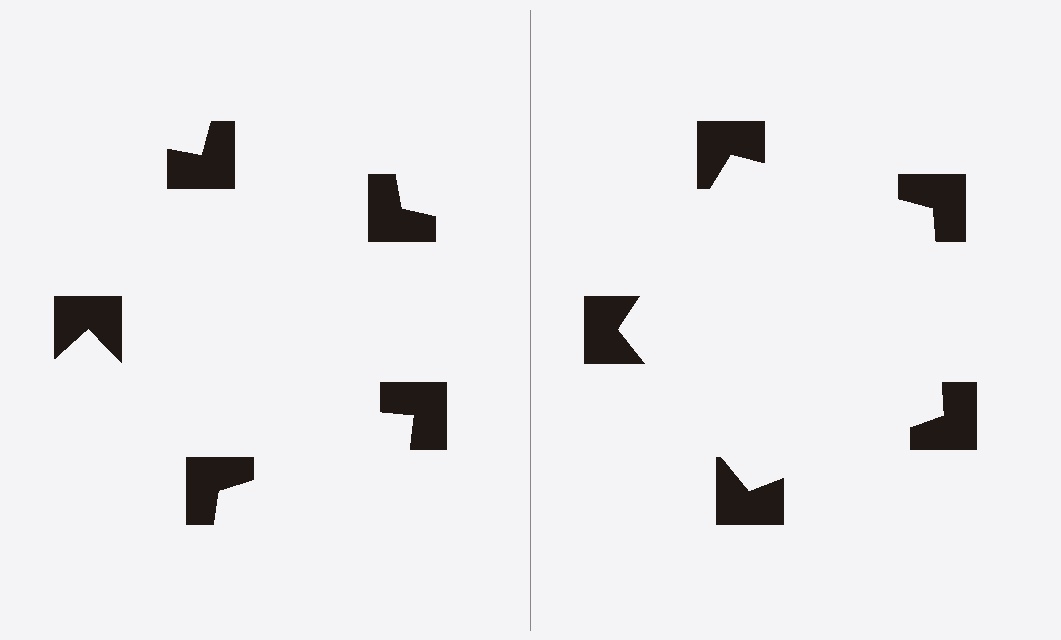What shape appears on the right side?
An illusory pentagon.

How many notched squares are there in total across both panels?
10 — 5 on each side.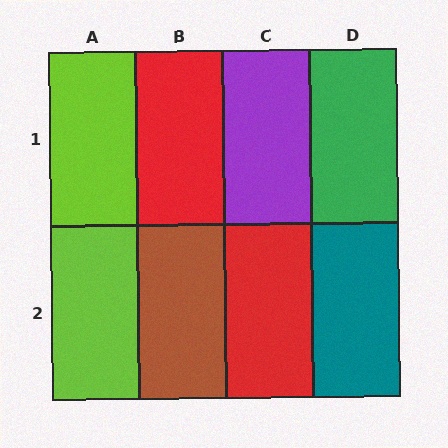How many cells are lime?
2 cells are lime.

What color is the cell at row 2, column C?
Red.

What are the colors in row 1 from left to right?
Lime, red, purple, green.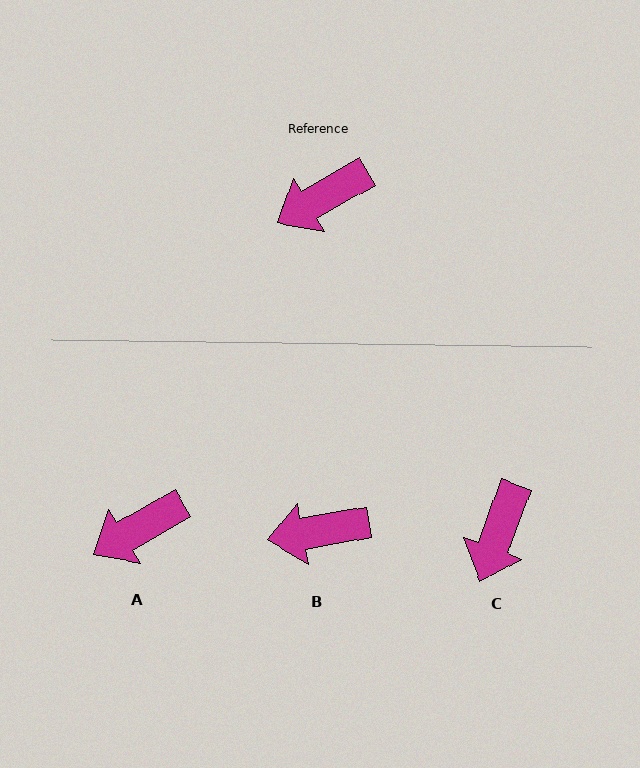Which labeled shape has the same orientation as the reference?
A.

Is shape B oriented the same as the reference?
No, it is off by about 20 degrees.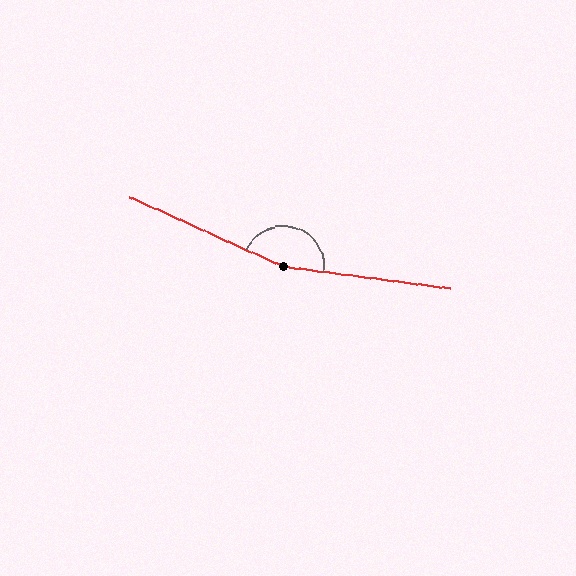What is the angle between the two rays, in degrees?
Approximately 164 degrees.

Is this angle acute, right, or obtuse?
It is obtuse.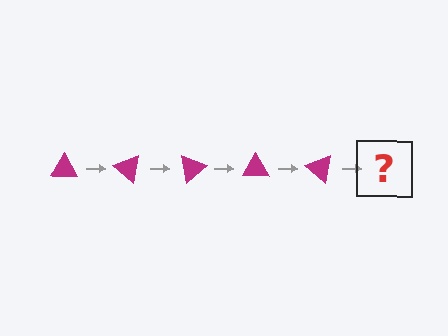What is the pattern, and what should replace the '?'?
The pattern is that the triangle rotates 40 degrees each step. The '?' should be a magenta triangle rotated 200 degrees.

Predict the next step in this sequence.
The next step is a magenta triangle rotated 200 degrees.